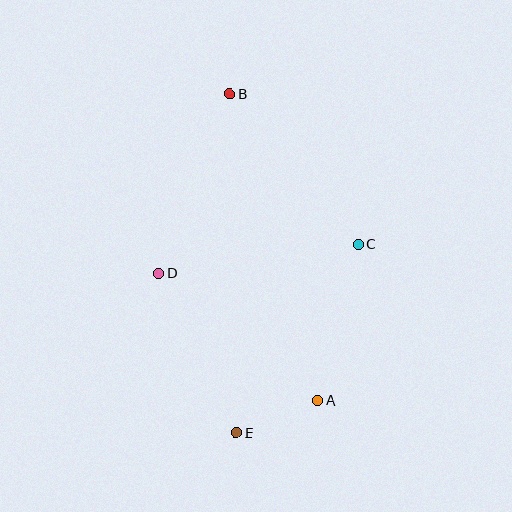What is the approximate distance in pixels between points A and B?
The distance between A and B is approximately 319 pixels.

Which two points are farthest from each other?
Points B and E are farthest from each other.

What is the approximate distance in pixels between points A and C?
The distance between A and C is approximately 161 pixels.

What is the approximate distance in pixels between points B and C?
The distance between B and C is approximately 198 pixels.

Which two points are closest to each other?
Points A and E are closest to each other.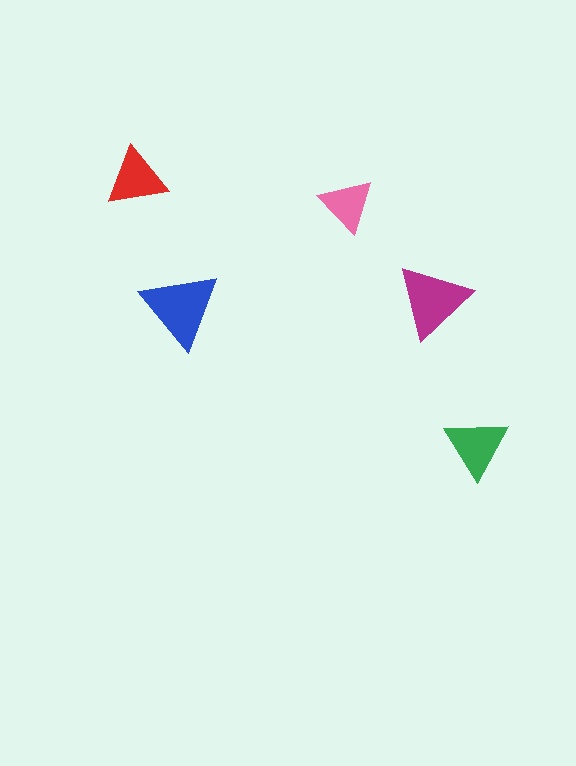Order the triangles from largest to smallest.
the blue one, the magenta one, the green one, the red one, the pink one.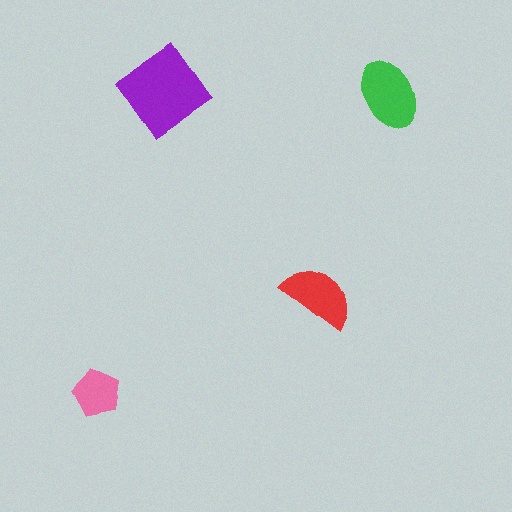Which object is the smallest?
The pink pentagon.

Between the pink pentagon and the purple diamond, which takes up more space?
The purple diamond.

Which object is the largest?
The purple diamond.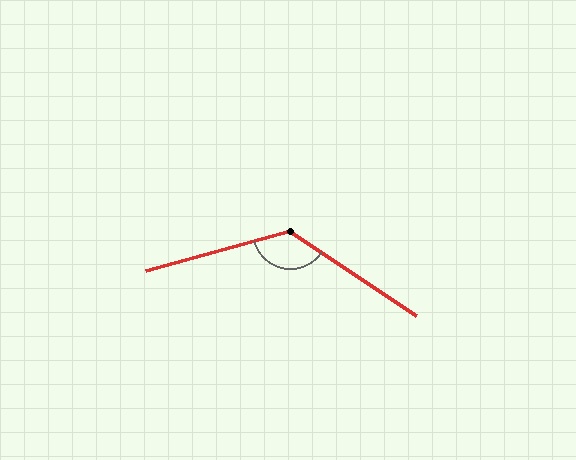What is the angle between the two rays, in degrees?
Approximately 131 degrees.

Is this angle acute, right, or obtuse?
It is obtuse.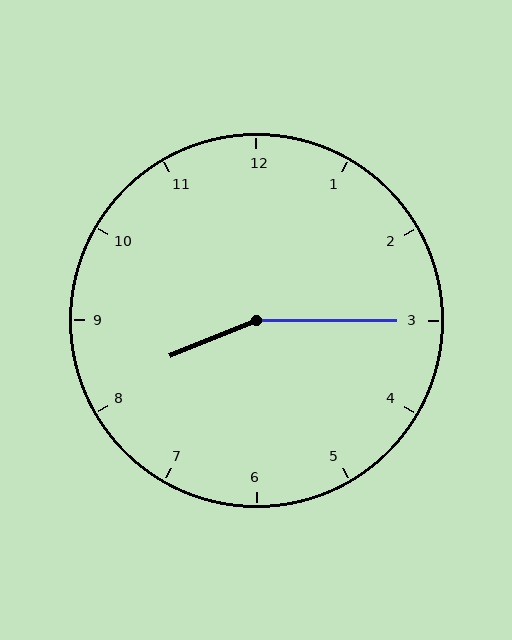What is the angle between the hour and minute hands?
Approximately 158 degrees.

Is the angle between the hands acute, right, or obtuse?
It is obtuse.